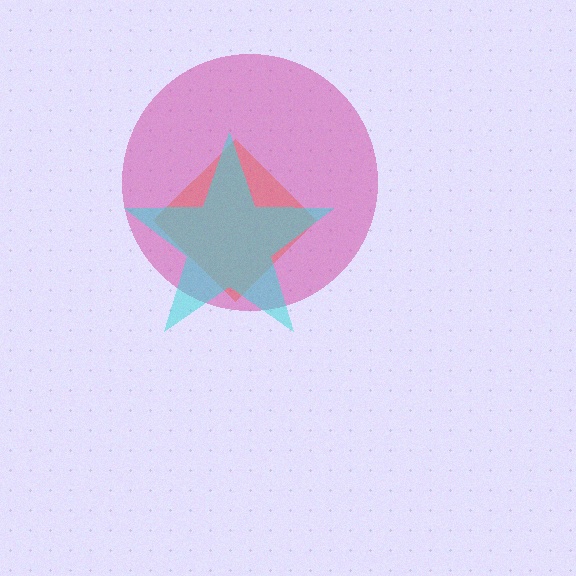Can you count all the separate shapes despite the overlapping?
Yes, there are 3 separate shapes.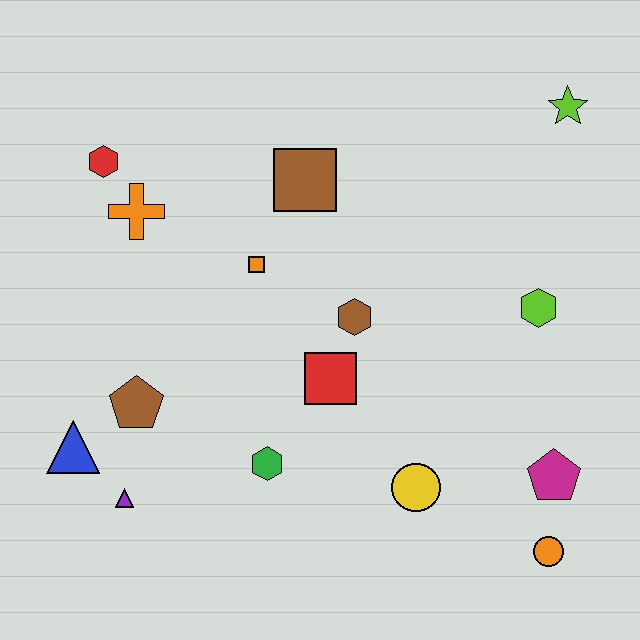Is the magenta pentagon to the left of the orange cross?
No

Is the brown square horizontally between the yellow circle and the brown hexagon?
No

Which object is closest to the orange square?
The brown square is closest to the orange square.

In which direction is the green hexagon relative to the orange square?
The green hexagon is below the orange square.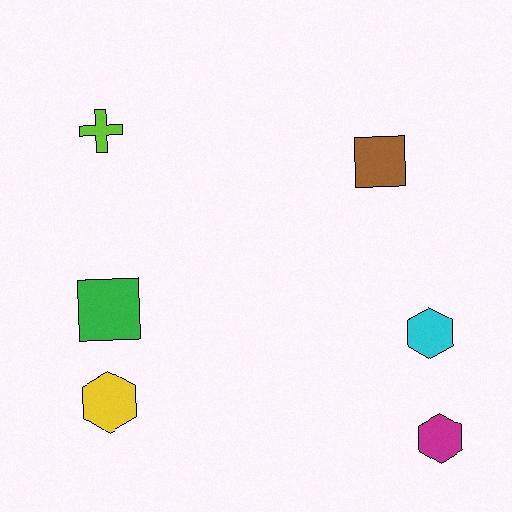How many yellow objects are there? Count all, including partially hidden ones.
There is 1 yellow object.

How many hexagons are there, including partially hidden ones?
There are 3 hexagons.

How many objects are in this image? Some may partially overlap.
There are 6 objects.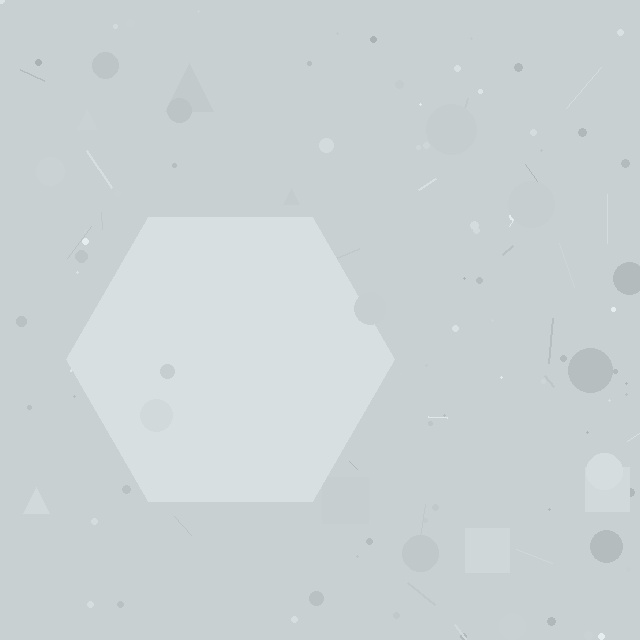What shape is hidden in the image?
A hexagon is hidden in the image.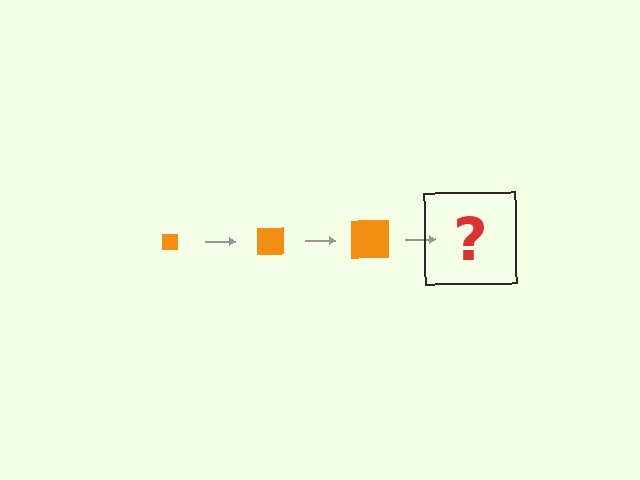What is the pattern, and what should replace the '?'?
The pattern is that the square gets progressively larger each step. The '?' should be an orange square, larger than the previous one.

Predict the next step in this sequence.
The next step is an orange square, larger than the previous one.